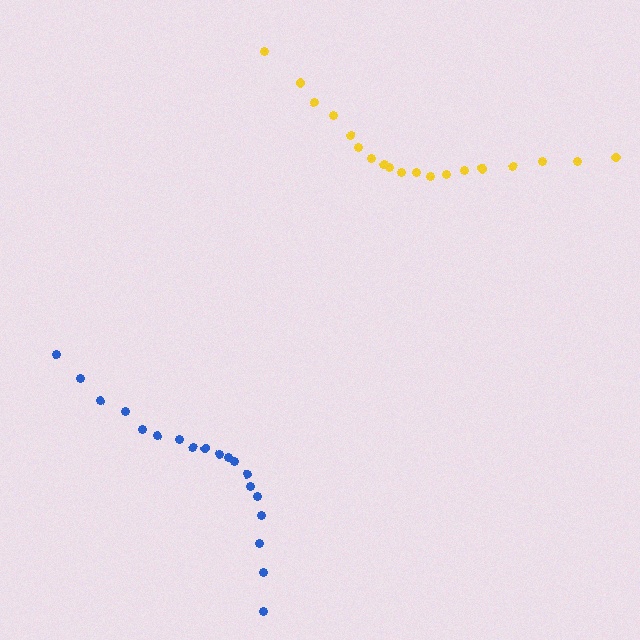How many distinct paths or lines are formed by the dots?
There are 2 distinct paths.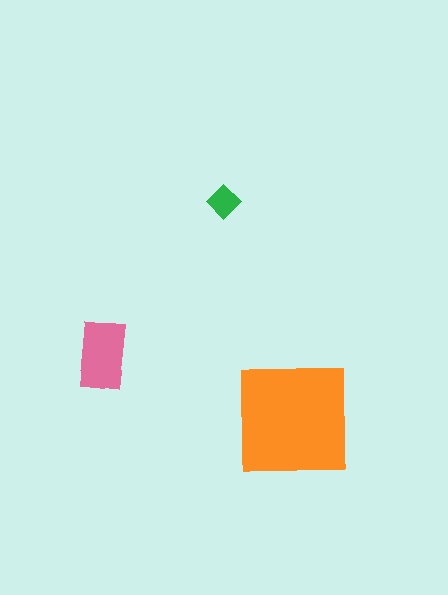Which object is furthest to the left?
The pink rectangle is leftmost.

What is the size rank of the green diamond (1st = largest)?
3rd.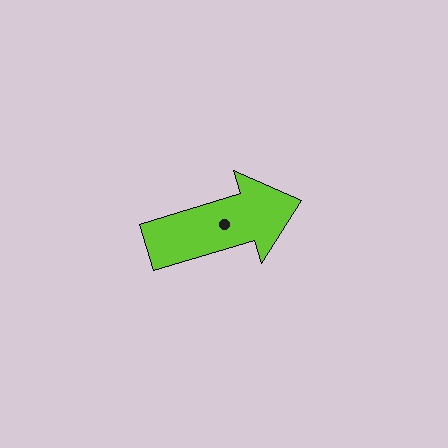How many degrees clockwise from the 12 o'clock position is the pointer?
Approximately 73 degrees.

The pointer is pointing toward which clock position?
Roughly 2 o'clock.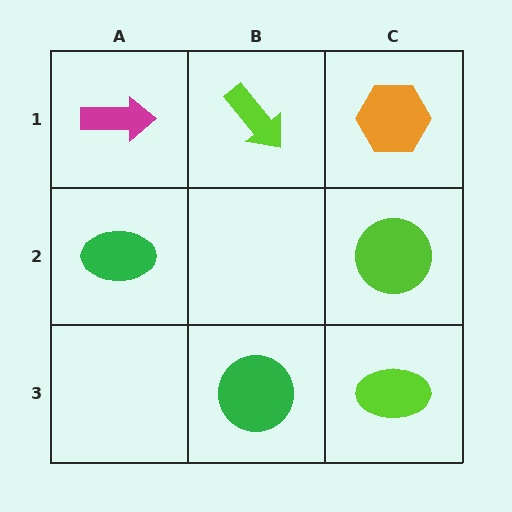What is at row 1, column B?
A lime arrow.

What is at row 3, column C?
A lime ellipse.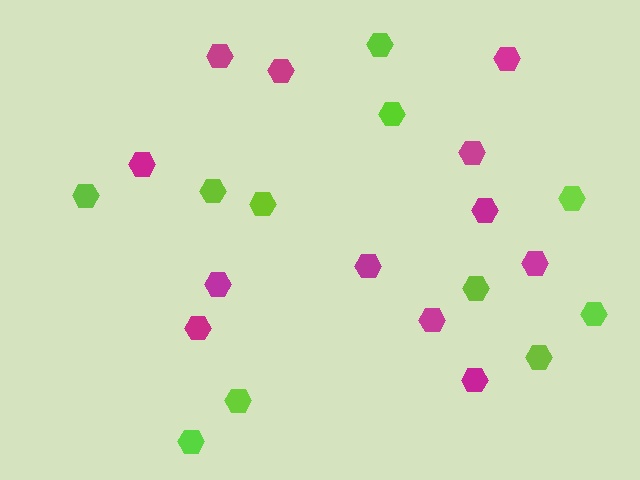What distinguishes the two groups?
There are 2 groups: one group of magenta hexagons (12) and one group of lime hexagons (11).